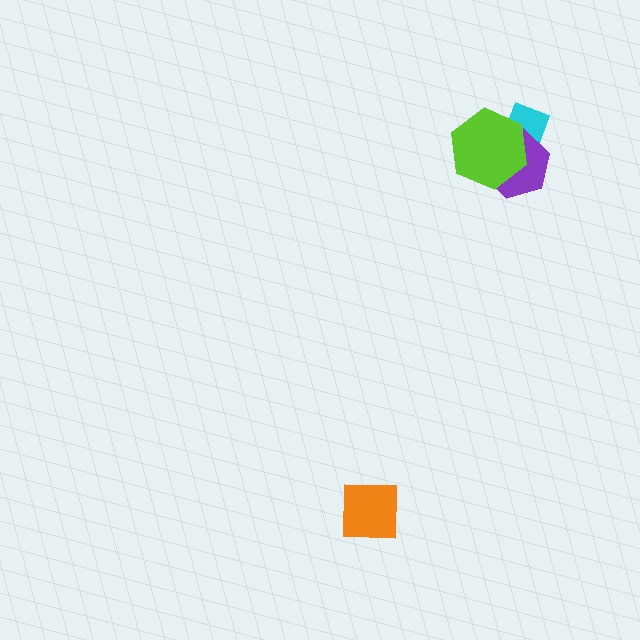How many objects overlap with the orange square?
0 objects overlap with the orange square.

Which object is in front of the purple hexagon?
The lime hexagon is in front of the purple hexagon.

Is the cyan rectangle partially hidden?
Yes, it is partially covered by another shape.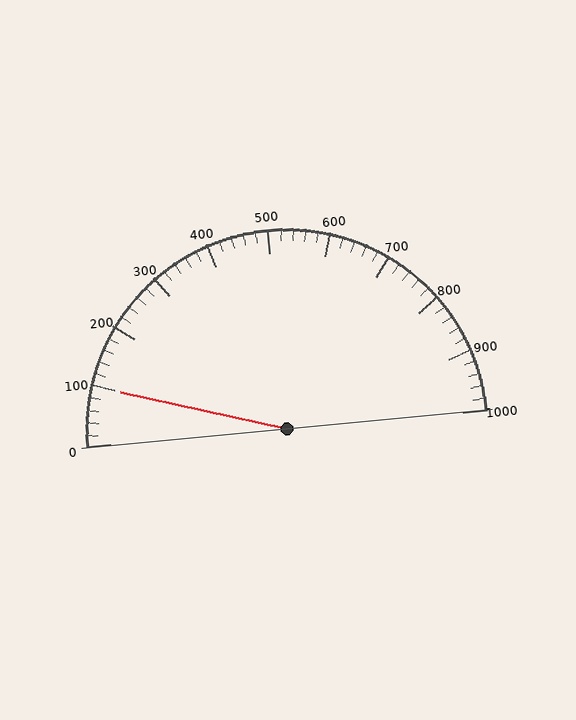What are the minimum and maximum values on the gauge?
The gauge ranges from 0 to 1000.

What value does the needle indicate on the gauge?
The needle indicates approximately 100.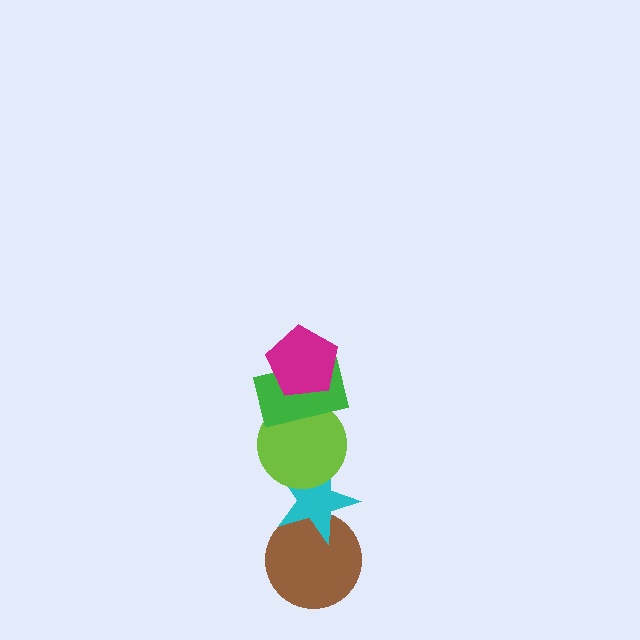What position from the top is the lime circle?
The lime circle is 3rd from the top.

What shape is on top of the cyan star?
The lime circle is on top of the cyan star.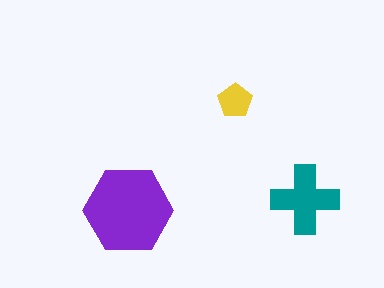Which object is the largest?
The purple hexagon.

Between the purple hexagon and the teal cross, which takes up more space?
The purple hexagon.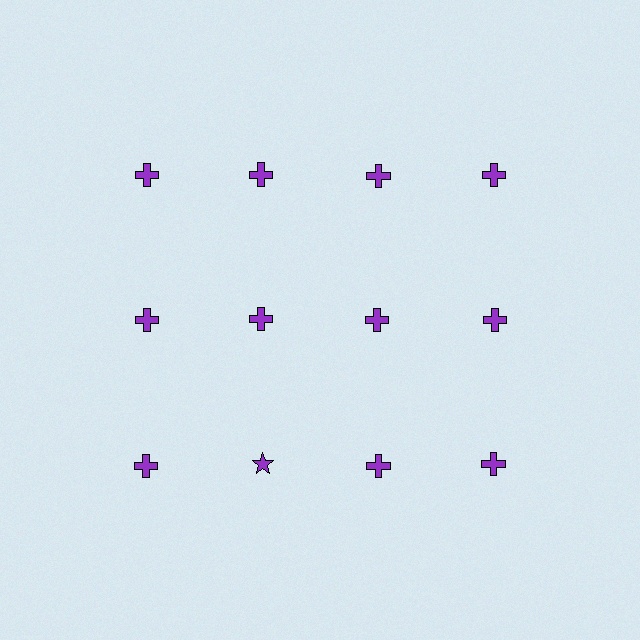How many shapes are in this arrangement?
There are 12 shapes arranged in a grid pattern.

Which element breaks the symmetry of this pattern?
The purple star in the third row, second from left column breaks the symmetry. All other shapes are purple crosses.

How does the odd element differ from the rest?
It has a different shape: star instead of cross.